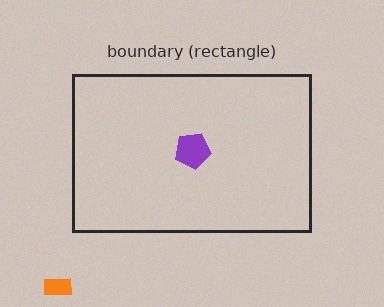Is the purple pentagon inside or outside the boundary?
Inside.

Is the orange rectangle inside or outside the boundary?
Outside.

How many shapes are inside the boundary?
1 inside, 1 outside.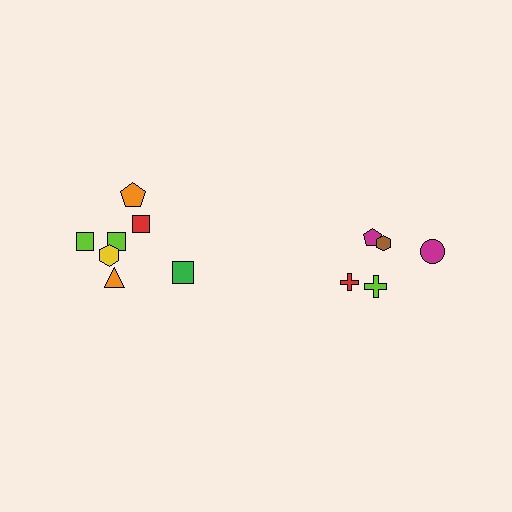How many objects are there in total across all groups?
There are 12 objects.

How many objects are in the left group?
There are 7 objects.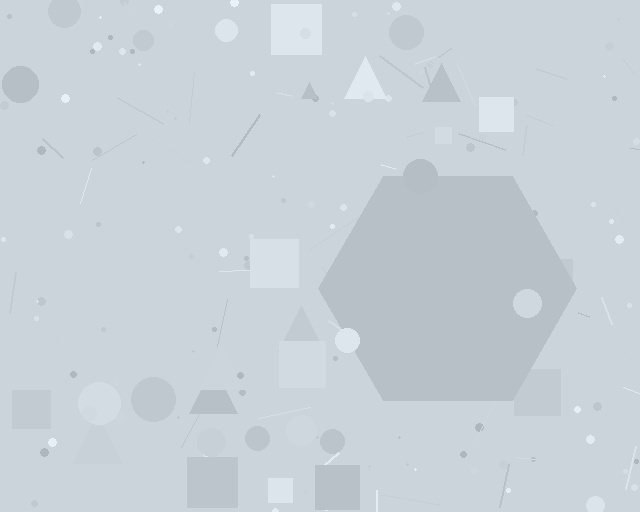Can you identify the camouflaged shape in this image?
The camouflaged shape is a hexagon.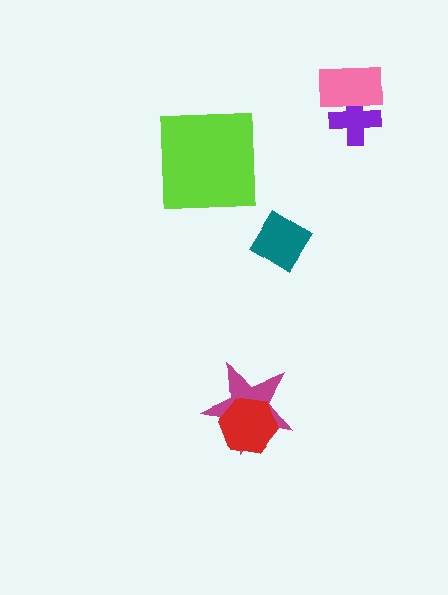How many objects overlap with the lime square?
0 objects overlap with the lime square.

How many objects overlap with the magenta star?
1 object overlaps with the magenta star.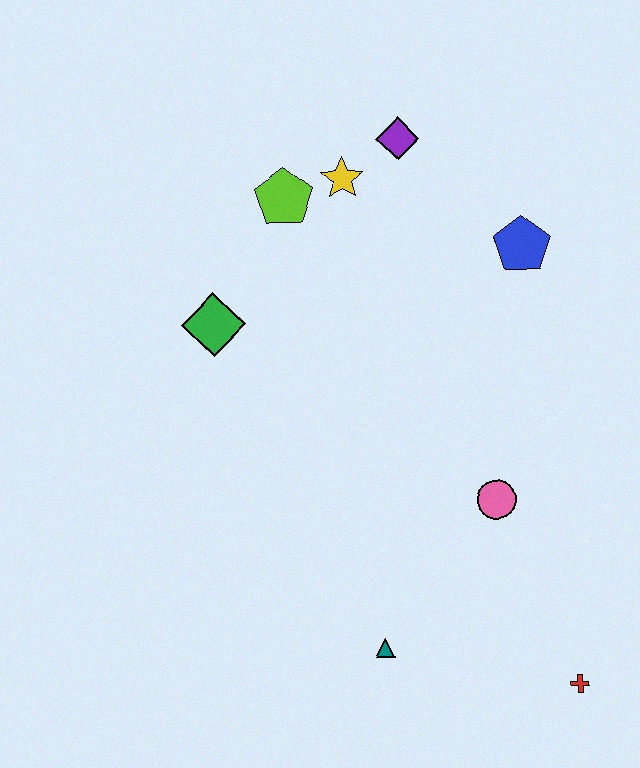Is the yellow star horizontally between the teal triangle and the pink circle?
No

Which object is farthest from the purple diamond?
The red cross is farthest from the purple diamond.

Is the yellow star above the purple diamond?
No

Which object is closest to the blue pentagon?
The purple diamond is closest to the blue pentagon.